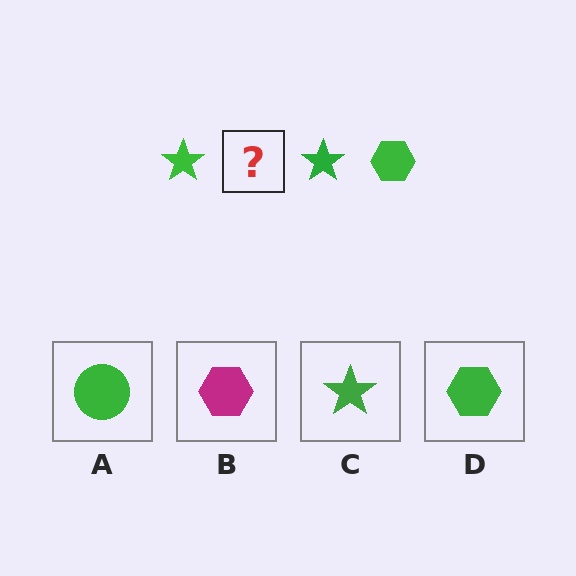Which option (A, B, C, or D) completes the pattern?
D.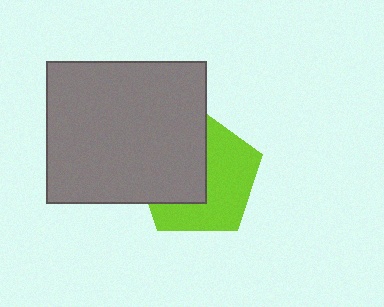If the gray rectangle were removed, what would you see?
You would see the complete lime pentagon.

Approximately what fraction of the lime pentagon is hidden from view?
Roughly 47% of the lime pentagon is hidden behind the gray rectangle.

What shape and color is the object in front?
The object in front is a gray rectangle.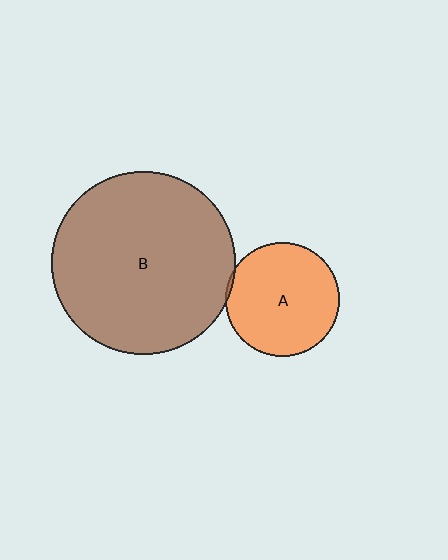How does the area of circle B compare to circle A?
Approximately 2.6 times.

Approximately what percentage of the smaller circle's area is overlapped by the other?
Approximately 5%.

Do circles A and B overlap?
Yes.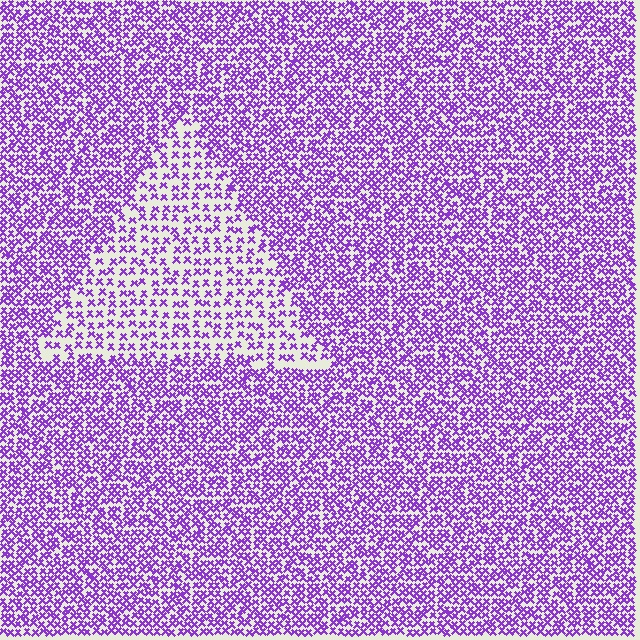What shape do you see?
I see a triangle.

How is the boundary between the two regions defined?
The boundary is defined by a change in element density (approximately 1.9x ratio). All elements are the same color, size, and shape.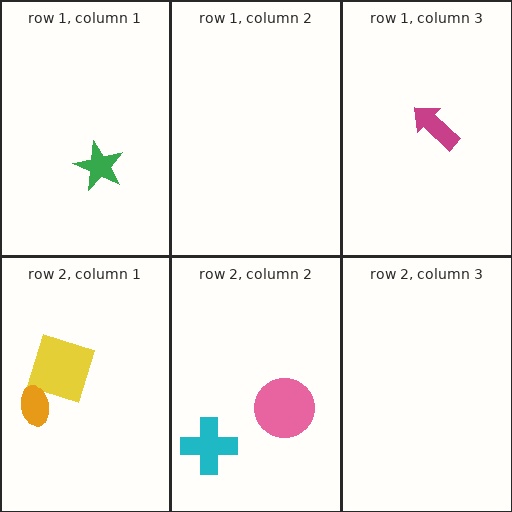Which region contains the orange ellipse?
The row 2, column 1 region.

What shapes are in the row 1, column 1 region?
The green star.